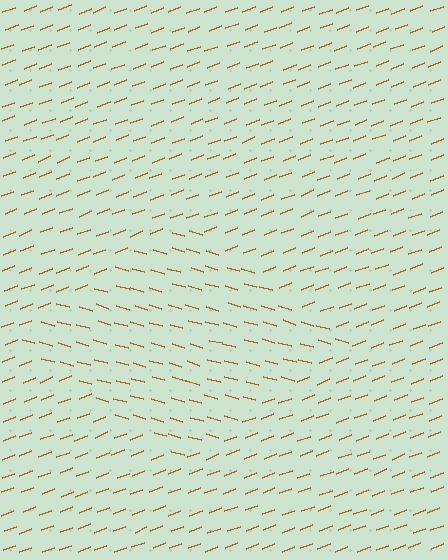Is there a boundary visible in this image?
Yes, there is a texture boundary formed by a change in line orientation.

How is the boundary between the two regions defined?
The boundary is defined purely by a change in line orientation (approximately 37 degrees difference). All lines are the same color and thickness.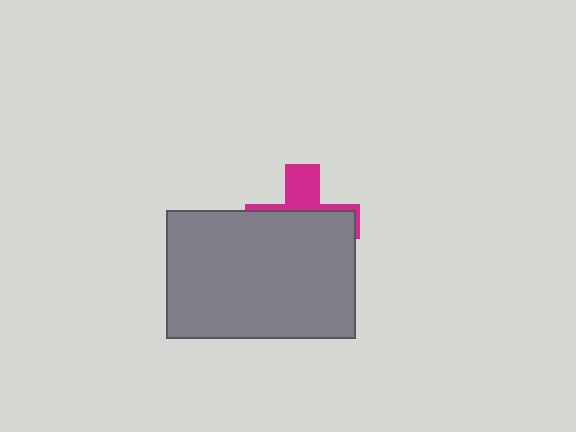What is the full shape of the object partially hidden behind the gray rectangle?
The partially hidden object is a magenta cross.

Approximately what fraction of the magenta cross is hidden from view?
Roughly 68% of the magenta cross is hidden behind the gray rectangle.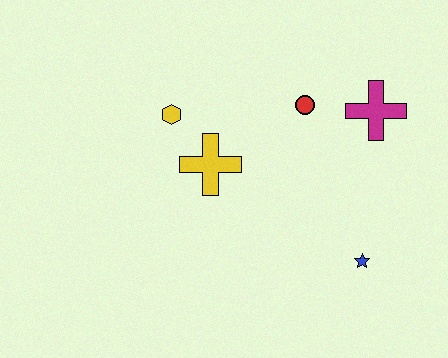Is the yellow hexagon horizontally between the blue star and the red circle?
No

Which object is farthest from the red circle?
The blue star is farthest from the red circle.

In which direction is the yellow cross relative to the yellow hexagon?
The yellow cross is below the yellow hexagon.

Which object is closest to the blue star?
The magenta cross is closest to the blue star.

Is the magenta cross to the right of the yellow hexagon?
Yes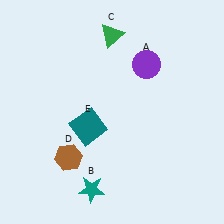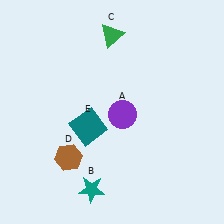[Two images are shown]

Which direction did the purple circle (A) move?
The purple circle (A) moved down.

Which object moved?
The purple circle (A) moved down.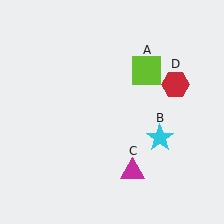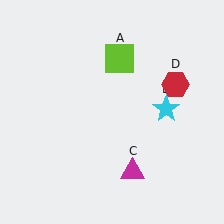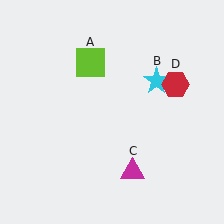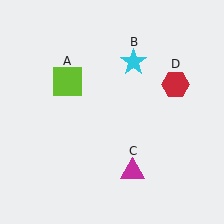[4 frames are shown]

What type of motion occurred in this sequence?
The lime square (object A), cyan star (object B) rotated counterclockwise around the center of the scene.